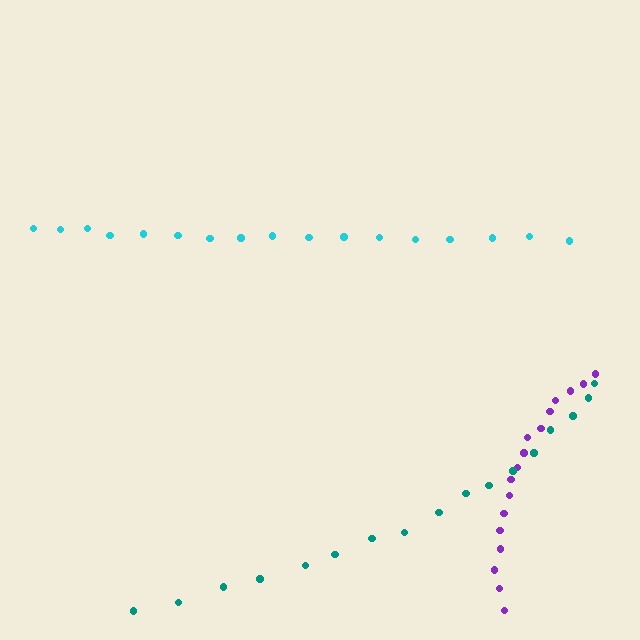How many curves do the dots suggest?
There are 3 distinct paths.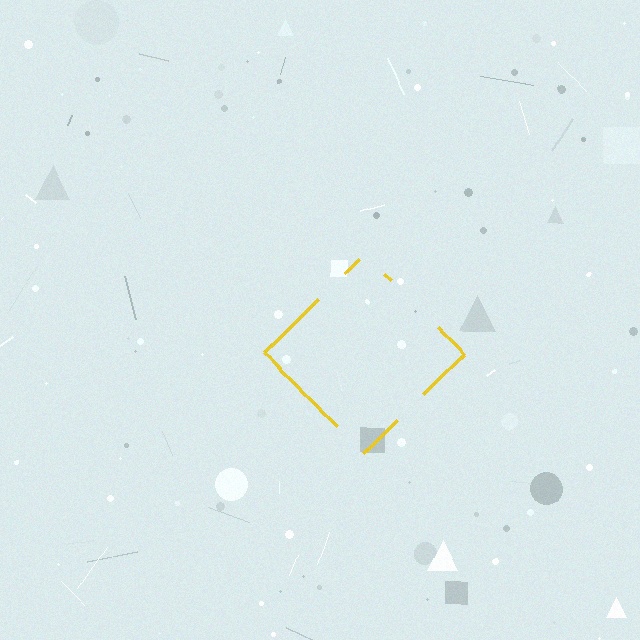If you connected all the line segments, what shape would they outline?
They would outline a diamond.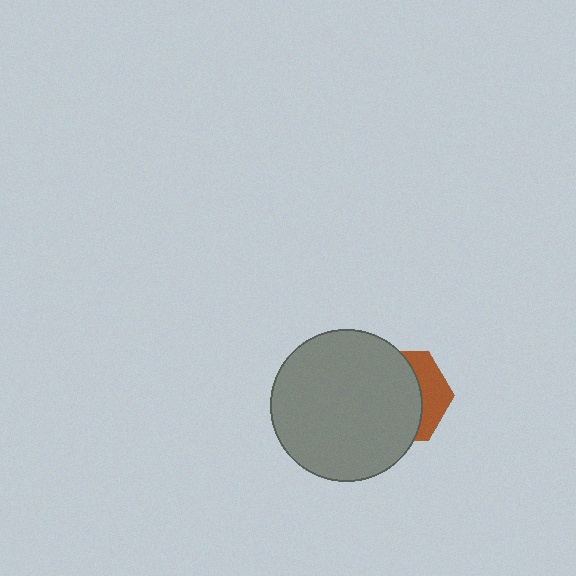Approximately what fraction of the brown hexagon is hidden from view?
Roughly 69% of the brown hexagon is hidden behind the gray circle.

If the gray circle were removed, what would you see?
You would see the complete brown hexagon.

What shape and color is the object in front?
The object in front is a gray circle.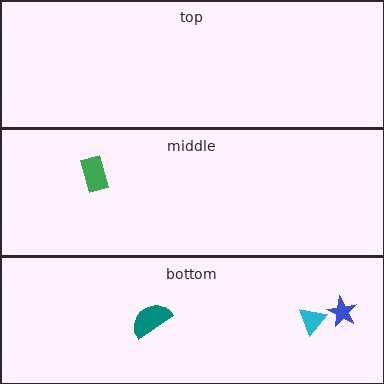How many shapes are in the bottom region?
3.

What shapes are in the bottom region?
The teal semicircle, the blue star, the cyan triangle.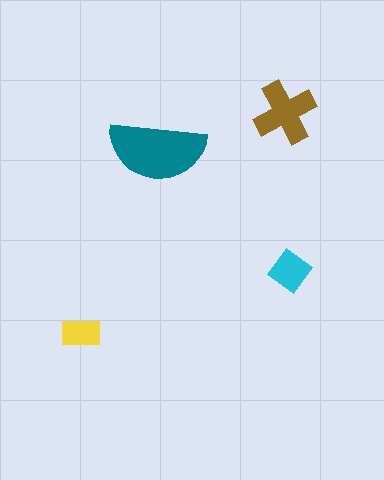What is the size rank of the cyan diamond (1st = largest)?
3rd.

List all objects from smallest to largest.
The yellow rectangle, the cyan diamond, the brown cross, the teal semicircle.